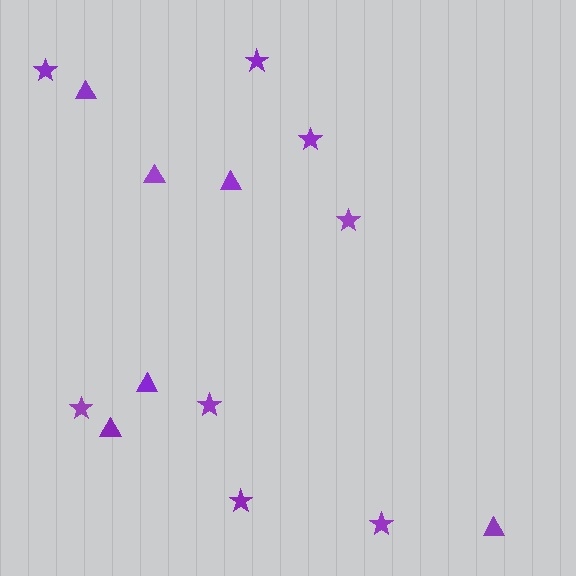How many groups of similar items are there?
There are 2 groups: one group of triangles (6) and one group of stars (8).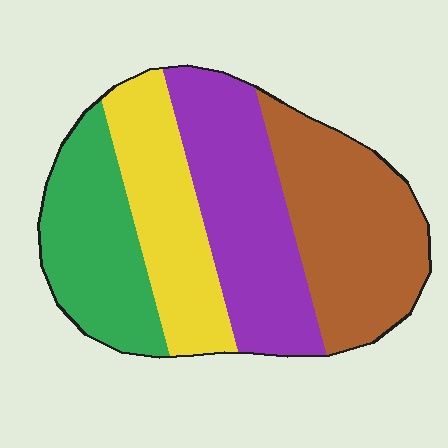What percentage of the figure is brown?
Brown covers 29% of the figure.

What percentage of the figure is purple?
Purple covers 28% of the figure.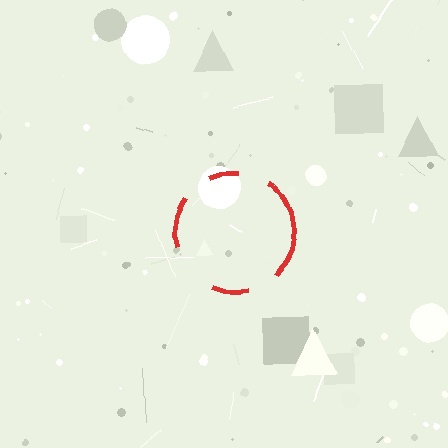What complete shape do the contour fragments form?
The contour fragments form a circle.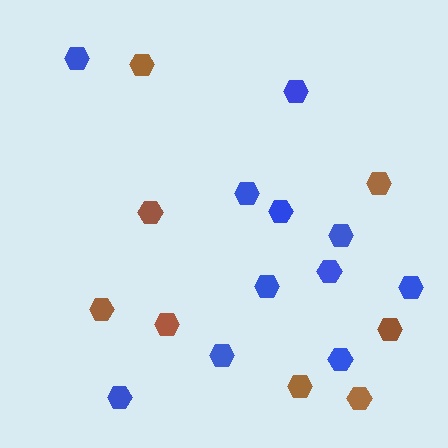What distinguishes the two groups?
There are 2 groups: one group of blue hexagons (11) and one group of brown hexagons (8).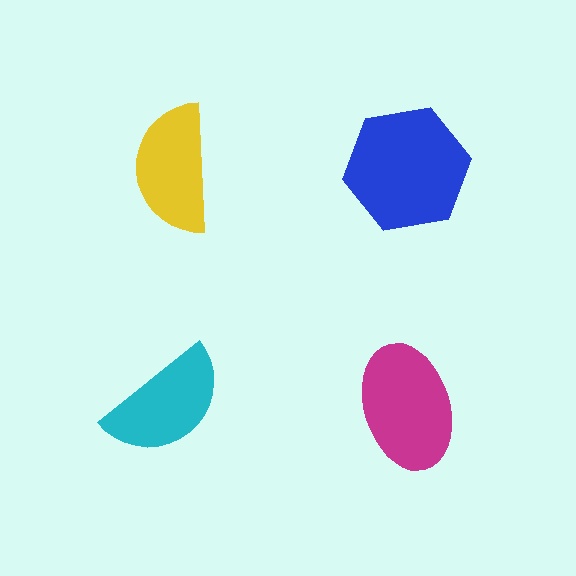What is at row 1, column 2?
A blue hexagon.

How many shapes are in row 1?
2 shapes.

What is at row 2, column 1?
A cyan semicircle.